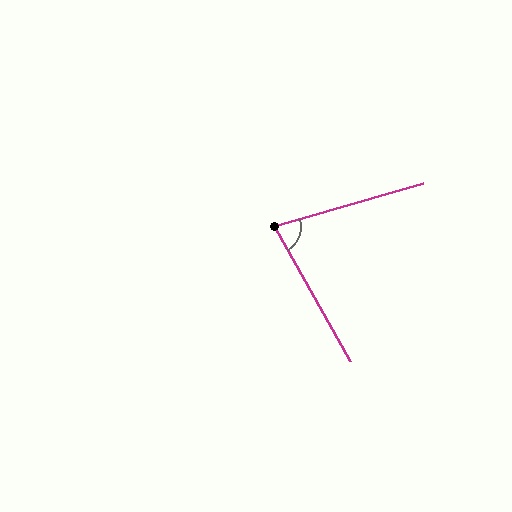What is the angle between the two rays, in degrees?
Approximately 77 degrees.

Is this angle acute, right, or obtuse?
It is acute.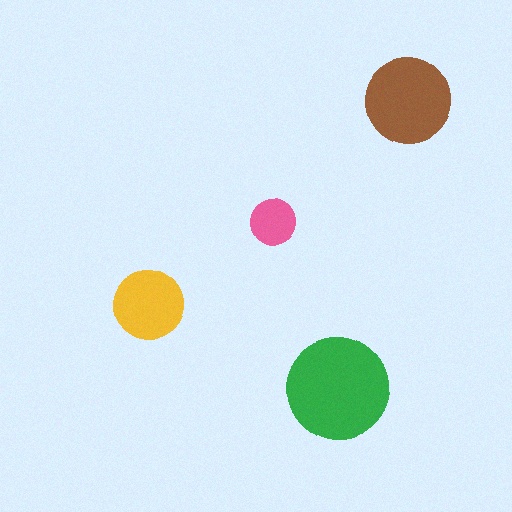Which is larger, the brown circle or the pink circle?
The brown one.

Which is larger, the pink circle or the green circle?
The green one.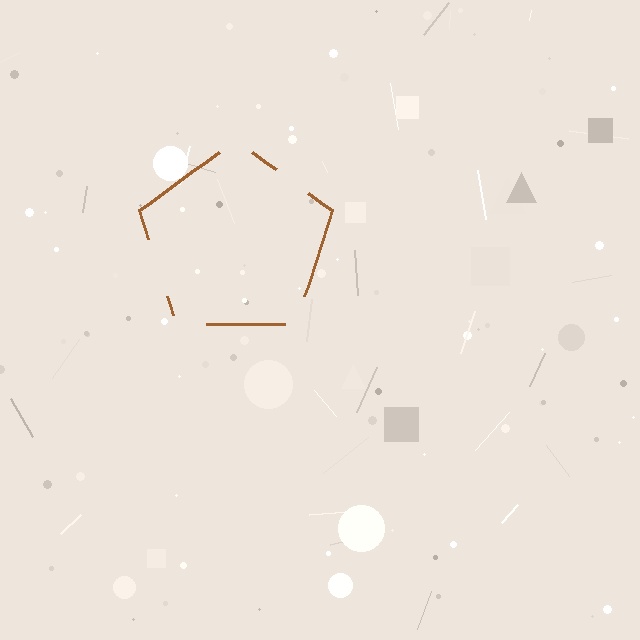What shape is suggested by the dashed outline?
The dashed outline suggests a pentagon.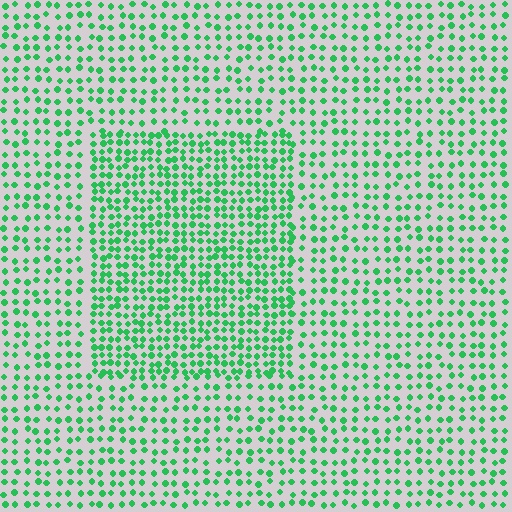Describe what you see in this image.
The image contains small green elements arranged at two different densities. A rectangle-shaped region is visible where the elements are more densely packed than the surrounding area.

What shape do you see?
I see a rectangle.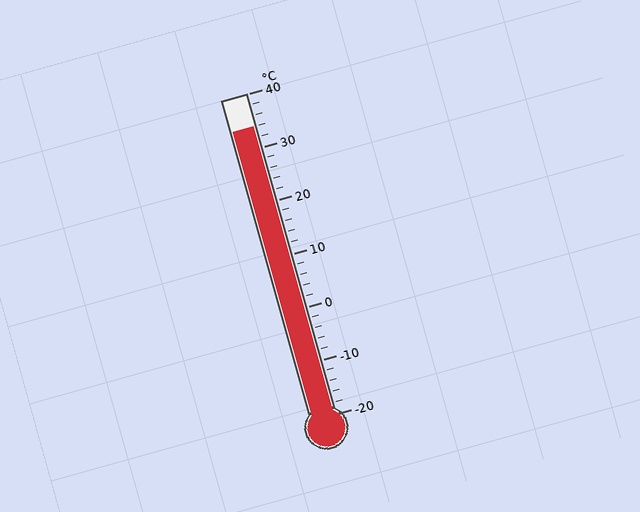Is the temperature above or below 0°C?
The temperature is above 0°C.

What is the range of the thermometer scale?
The thermometer scale ranges from -20°C to 40°C.